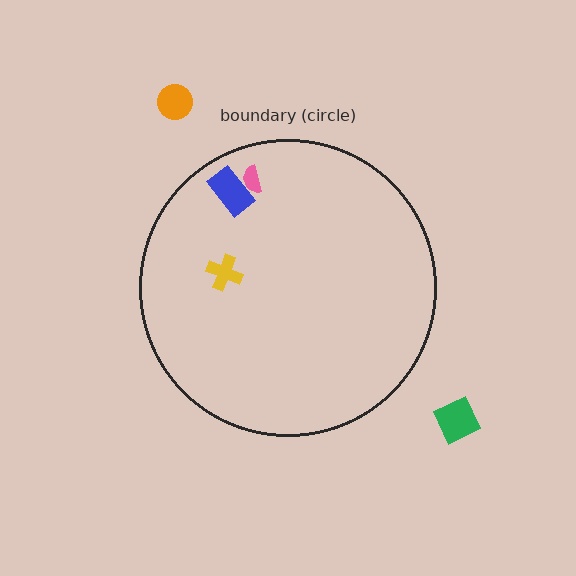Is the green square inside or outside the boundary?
Outside.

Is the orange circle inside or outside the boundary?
Outside.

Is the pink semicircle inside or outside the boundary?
Inside.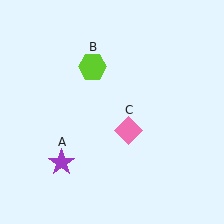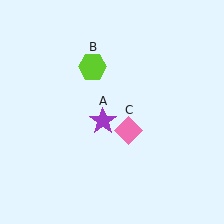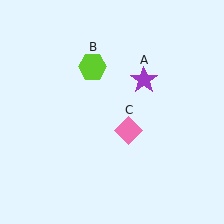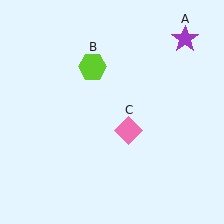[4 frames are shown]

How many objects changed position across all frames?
1 object changed position: purple star (object A).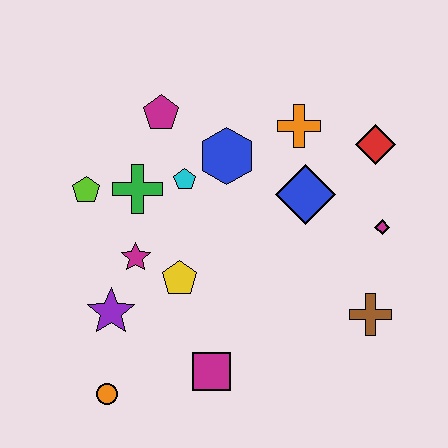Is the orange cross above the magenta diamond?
Yes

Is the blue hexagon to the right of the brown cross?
No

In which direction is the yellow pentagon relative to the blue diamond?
The yellow pentagon is to the left of the blue diamond.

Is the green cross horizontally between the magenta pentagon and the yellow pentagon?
No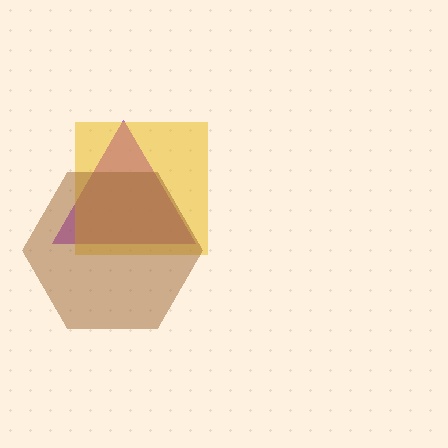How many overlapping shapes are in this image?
There are 3 overlapping shapes in the image.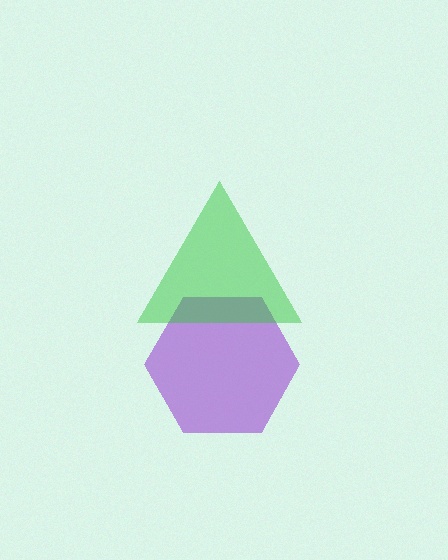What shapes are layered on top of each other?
The layered shapes are: a purple hexagon, a green triangle.